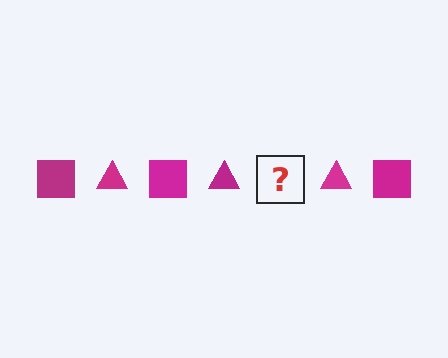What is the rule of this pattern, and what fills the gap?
The rule is that the pattern cycles through square, triangle shapes in magenta. The gap should be filled with a magenta square.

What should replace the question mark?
The question mark should be replaced with a magenta square.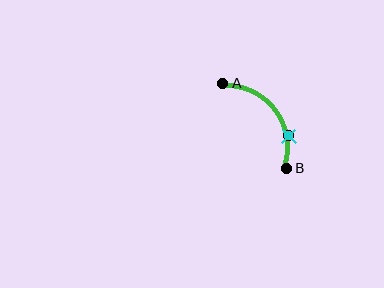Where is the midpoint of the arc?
The arc midpoint is the point on the curve farthest from the straight line joining A and B. It sits above and to the right of that line.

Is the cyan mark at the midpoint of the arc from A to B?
No. The cyan mark lies on the arc but is closer to endpoint B. The arc midpoint would be at the point on the curve equidistant along the arc from both A and B.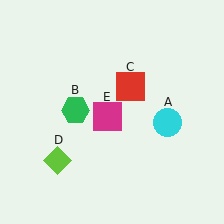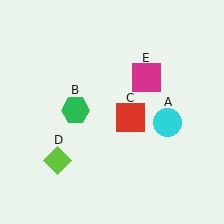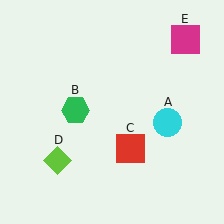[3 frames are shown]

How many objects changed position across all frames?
2 objects changed position: red square (object C), magenta square (object E).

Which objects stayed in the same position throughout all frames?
Cyan circle (object A) and green hexagon (object B) and lime diamond (object D) remained stationary.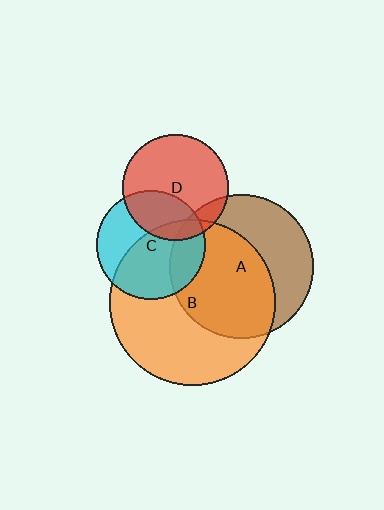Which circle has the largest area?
Circle B (orange).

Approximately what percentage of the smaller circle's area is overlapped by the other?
Approximately 55%.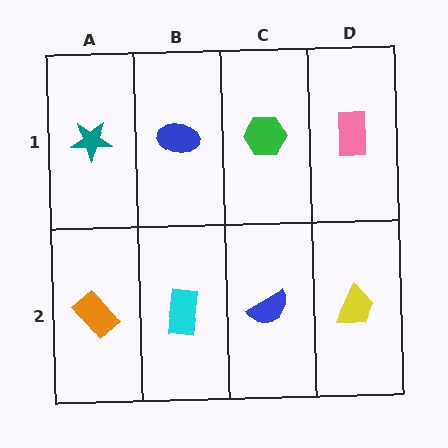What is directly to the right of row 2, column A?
A cyan rectangle.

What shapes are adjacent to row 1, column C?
A blue semicircle (row 2, column C), a blue ellipse (row 1, column B), a pink rectangle (row 1, column D).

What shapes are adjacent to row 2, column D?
A pink rectangle (row 1, column D), a blue semicircle (row 2, column C).